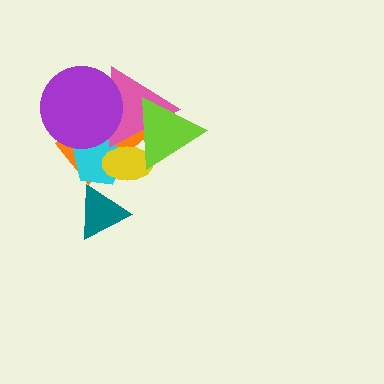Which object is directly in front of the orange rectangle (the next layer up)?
The cyan pentagon is directly in front of the orange rectangle.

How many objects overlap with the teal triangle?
1 object overlaps with the teal triangle.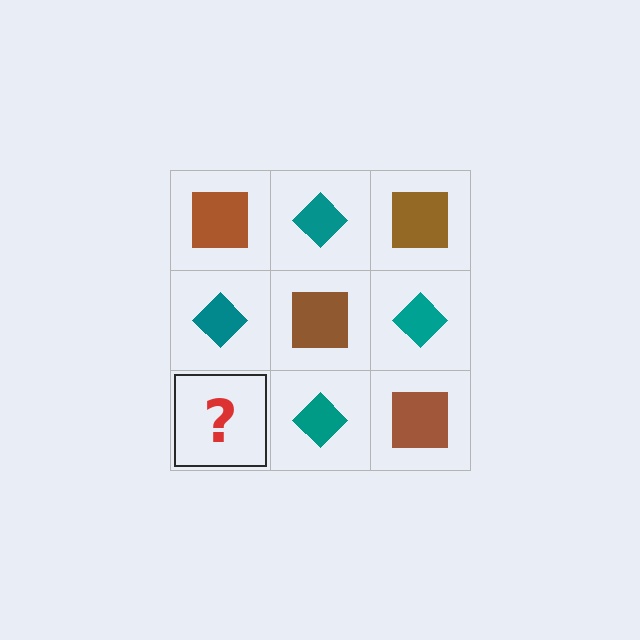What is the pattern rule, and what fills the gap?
The rule is that it alternates brown square and teal diamond in a checkerboard pattern. The gap should be filled with a brown square.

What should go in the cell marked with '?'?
The missing cell should contain a brown square.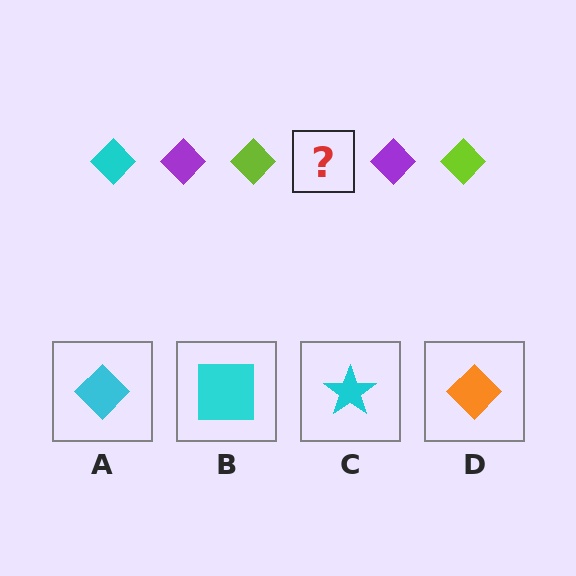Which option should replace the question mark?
Option A.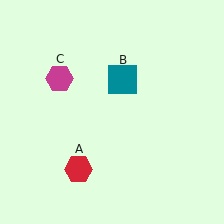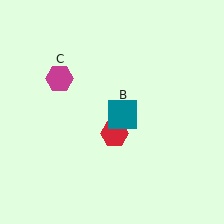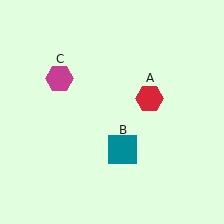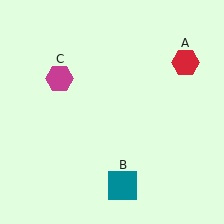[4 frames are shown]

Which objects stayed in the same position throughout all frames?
Magenta hexagon (object C) remained stationary.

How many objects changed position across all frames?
2 objects changed position: red hexagon (object A), teal square (object B).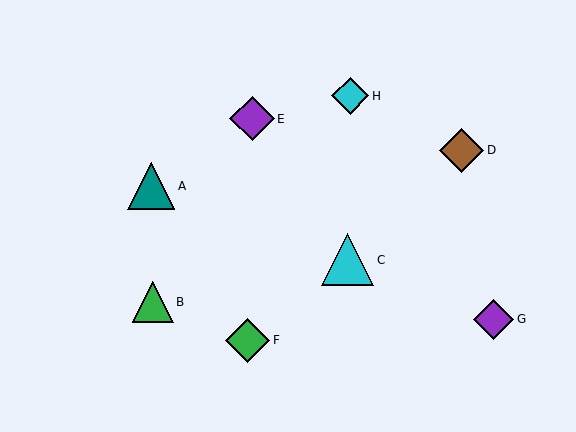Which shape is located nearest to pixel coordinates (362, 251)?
The cyan triangle (labeled C) at (348, 260) is nearest to that location.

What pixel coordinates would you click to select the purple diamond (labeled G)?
Click at (494, 319) to select the purple diamond G.